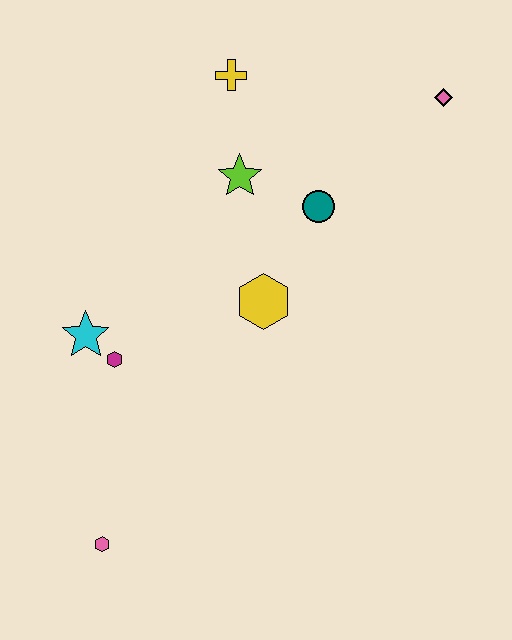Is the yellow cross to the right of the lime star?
No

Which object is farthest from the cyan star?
The pink diamond is farthest from the cyan star.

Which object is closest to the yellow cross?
The lime star is closest to the yellow cross.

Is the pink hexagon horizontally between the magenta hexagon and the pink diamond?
No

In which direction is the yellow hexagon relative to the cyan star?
The yellow hexagon is to the right of the cyan star.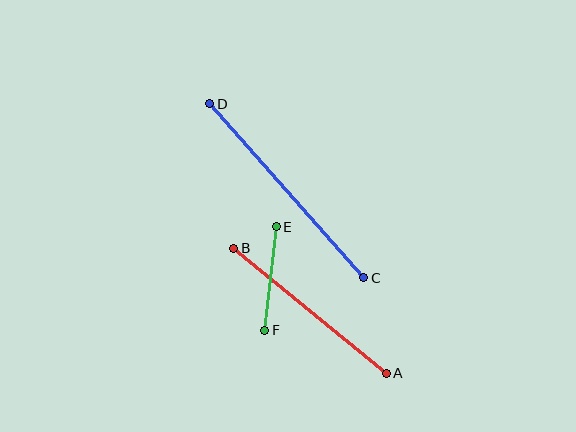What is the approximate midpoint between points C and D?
The midpoint is at approximately (287, 191) pixels.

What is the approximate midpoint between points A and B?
The midpoint is at approximately (310, 311) pixels.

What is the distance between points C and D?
The distance is approximately 232 pixels.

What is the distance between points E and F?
The distance is approximately 104 pixels.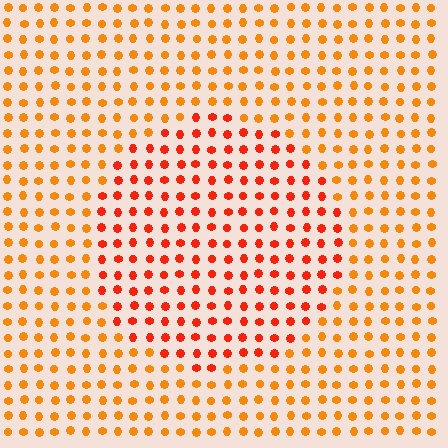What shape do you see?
I see a circle.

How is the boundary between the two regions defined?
The boundary is defined purely by a slight shift in hue (about 27 degrees). Spacing, size, and orientation are identical on both sides.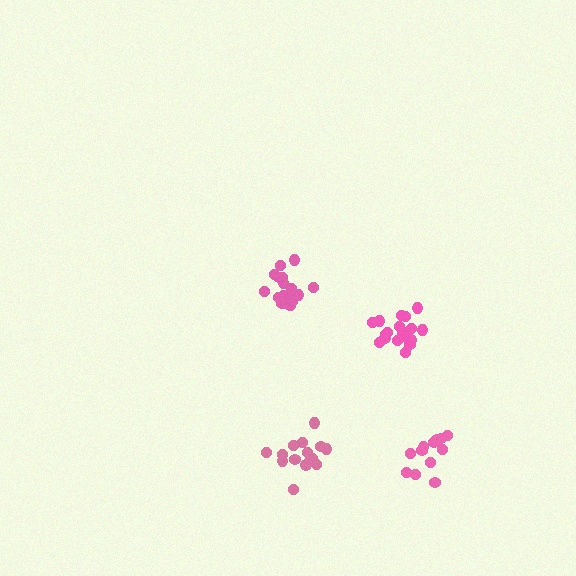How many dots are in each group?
Group 1: 14 dots, Group 2: 15 dots, Group 3: 19 dots, Group 4: 19 dots (67 total).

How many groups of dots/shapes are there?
There are 4 groups.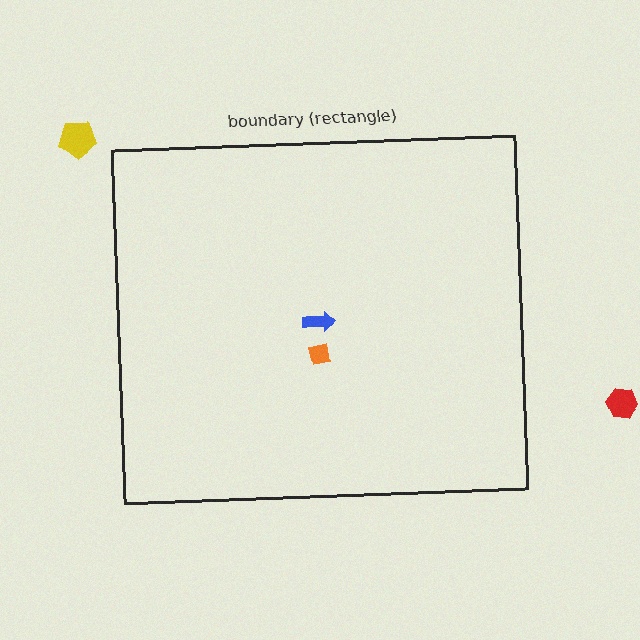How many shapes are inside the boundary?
2 inside, 2 outside.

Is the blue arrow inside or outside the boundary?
Inside.